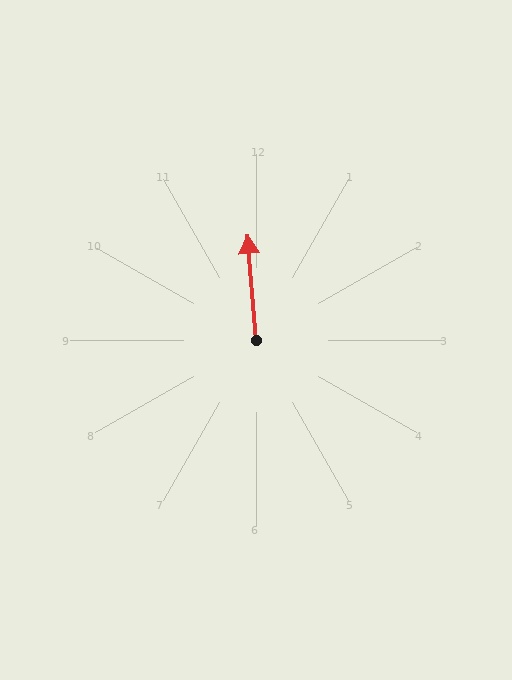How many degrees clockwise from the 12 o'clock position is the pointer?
Approximately 355 degrees.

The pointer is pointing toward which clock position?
Roughly 12 o'clock.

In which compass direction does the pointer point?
North.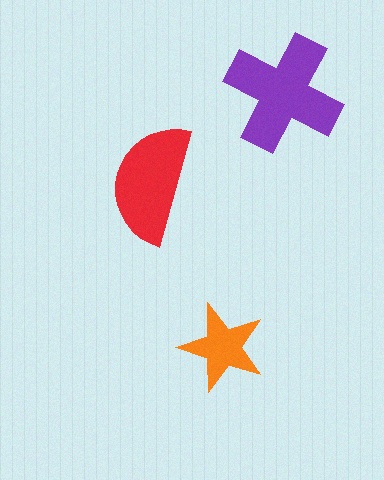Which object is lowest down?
The orange star is bottommost.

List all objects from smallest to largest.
The orange star, the red semicircle, the purple cross.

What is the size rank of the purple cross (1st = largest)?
1st.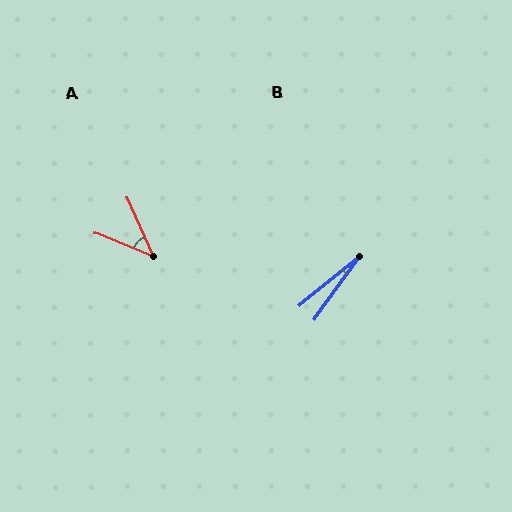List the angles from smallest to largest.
B (16°), A (44°).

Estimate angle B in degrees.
Approximately 16 degrees.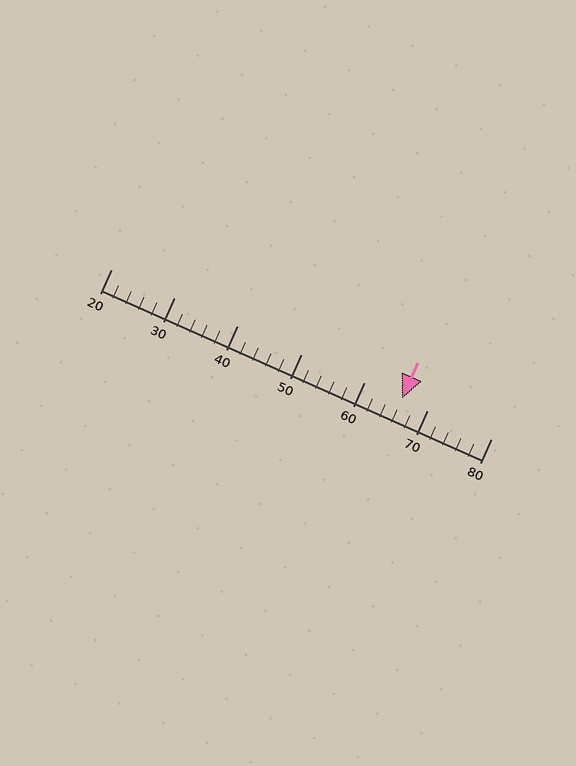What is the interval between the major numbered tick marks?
The major tick marks are spaced 10 units apart.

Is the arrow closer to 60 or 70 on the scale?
The arrow is closer to 70.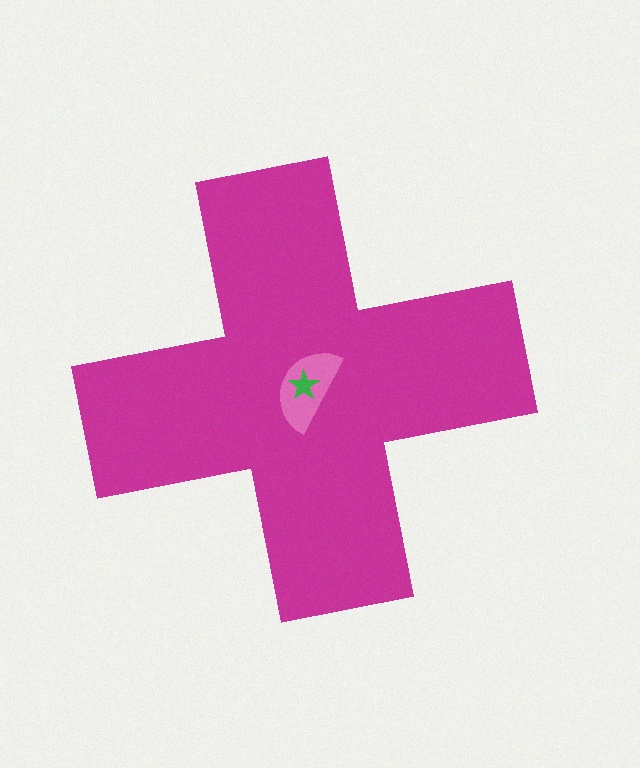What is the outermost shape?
The magenta cross.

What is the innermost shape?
The green star.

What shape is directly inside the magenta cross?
The pink semicircle.